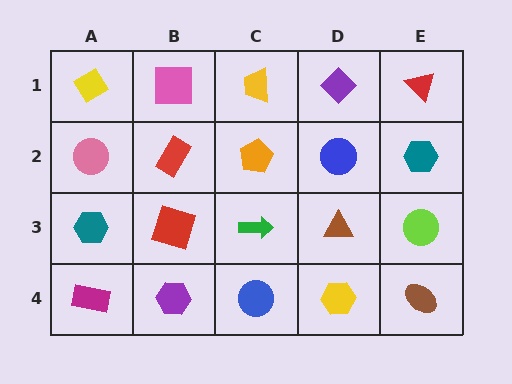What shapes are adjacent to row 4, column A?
A teal hexagon (row 3, column A), a purple hexagon (row 4, column B).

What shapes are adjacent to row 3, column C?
An orange pentagon (row 2, column C), a blue circle (row 4, column C), a red square (row 3, column B), a brown triangle (row 3, column D).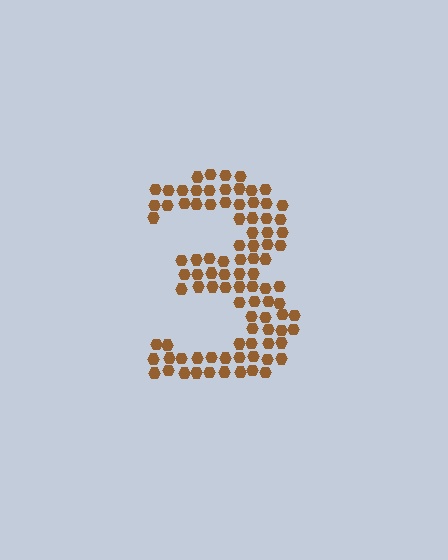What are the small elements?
The small elements are hexagons.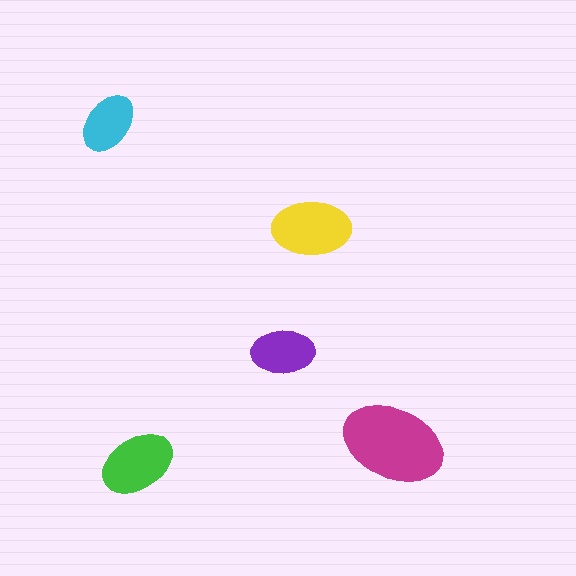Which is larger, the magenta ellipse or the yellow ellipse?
The magenta one.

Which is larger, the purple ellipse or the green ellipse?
The green one.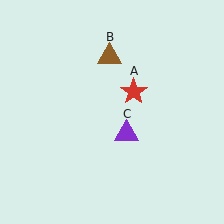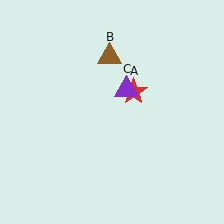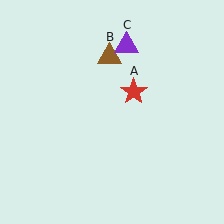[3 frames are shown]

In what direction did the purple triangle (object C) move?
The purple triangle (object C) moved up.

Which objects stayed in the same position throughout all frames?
Red star (object A) and brown triangle (object B) remained stationary.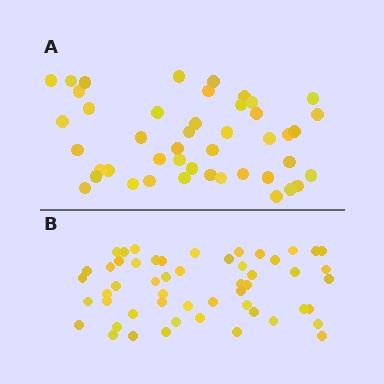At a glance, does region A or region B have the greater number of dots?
Region B (the bottom region) has more dots.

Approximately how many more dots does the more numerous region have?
Region B has roughly 8 or so more dots than region A.